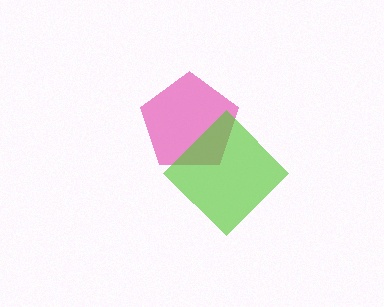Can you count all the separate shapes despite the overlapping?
Yes, there are 2 separate shapes.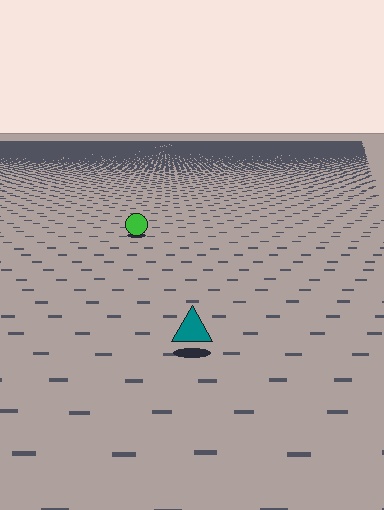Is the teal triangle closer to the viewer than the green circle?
Yes. The teal triangle is closer — you can tell from the texture gradient: the ground texture is coarser near it.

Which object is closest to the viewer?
The teal triangle is closest. The texture marks near it are larger and more spread out.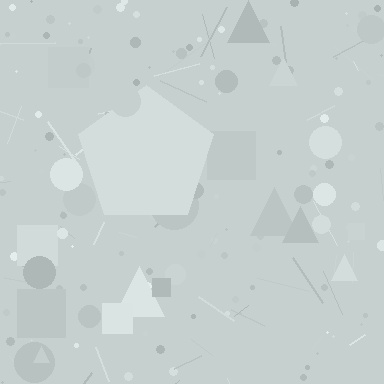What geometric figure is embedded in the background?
A pentagon is embedded in the background.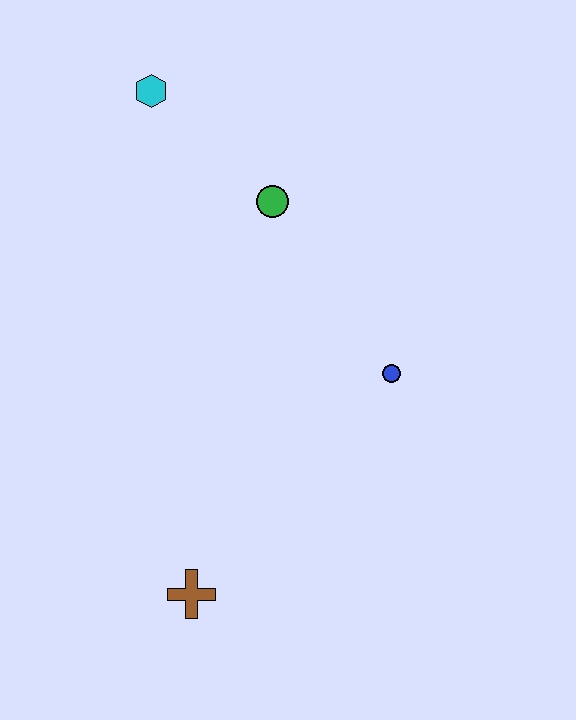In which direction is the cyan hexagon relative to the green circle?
The cyan hexagon is to the left of the green circle.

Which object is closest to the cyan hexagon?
The green circle is closest to the cyan hexagon.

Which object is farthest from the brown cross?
The cyan hexagon is farthest from the brown cross.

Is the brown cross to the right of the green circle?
No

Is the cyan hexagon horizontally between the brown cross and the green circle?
No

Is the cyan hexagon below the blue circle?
No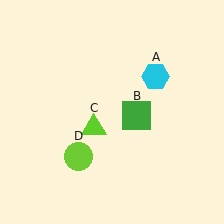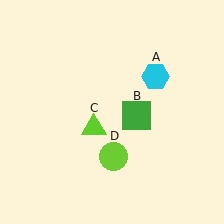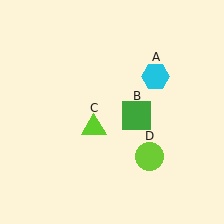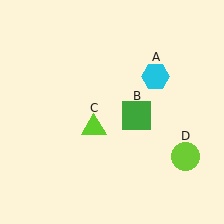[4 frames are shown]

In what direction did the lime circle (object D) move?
The lime circle (object D) moved right.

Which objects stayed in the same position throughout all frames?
Cyan hexagon (object A) and green square (object B) and lime triangle (object C) remained stationary.